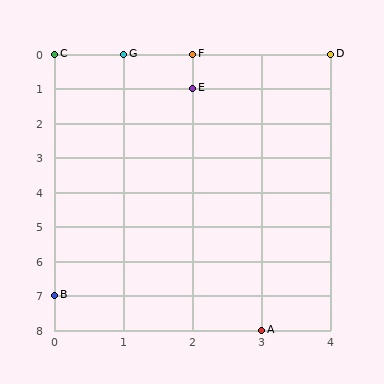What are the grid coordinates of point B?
Point B is at grid coordinates (0, 7).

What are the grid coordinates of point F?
Point F is at grid coordinates (2, 0).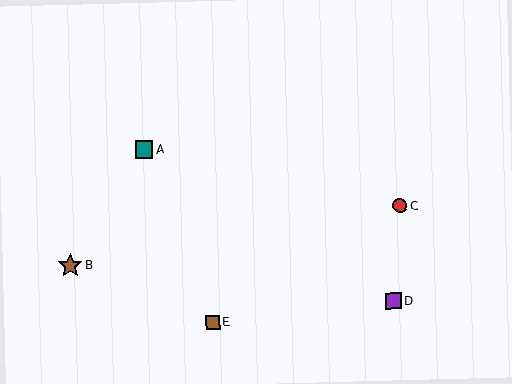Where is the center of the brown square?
The center of the brown square is at (213, 322).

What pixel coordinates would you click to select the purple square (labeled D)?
Click at (393, 301) to select the purple square D.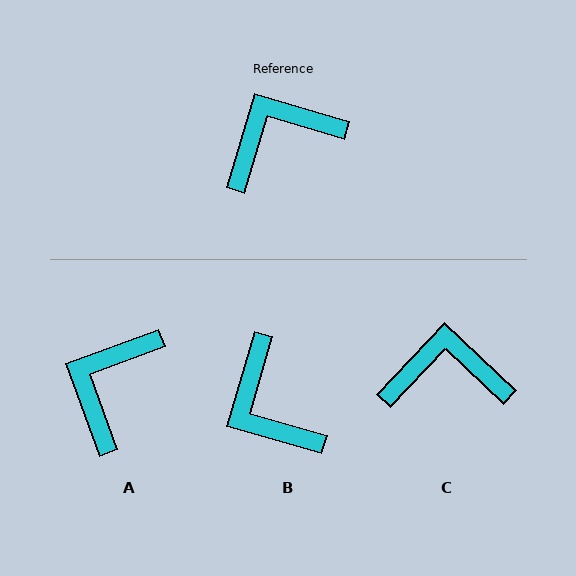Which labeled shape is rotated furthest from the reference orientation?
B, about 91 degrees away.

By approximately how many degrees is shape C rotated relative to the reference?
Approximately 26 degrees clockwise.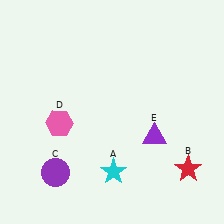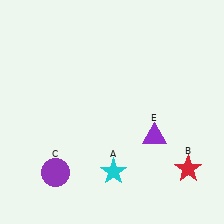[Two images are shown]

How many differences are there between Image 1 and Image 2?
There is 1 difference between the two images.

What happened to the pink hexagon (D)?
The pink hexagon (D) was removed in Image 2. It was in the bottom-left area of Image 1.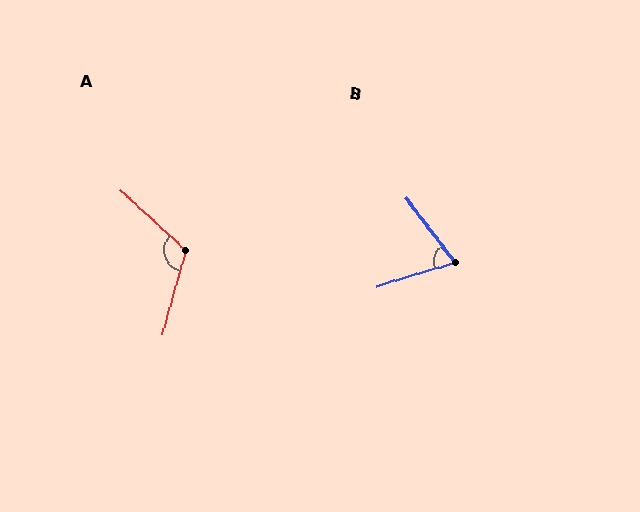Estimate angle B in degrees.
Approximately 70 degrees.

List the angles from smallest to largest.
B (70°), A (117°).